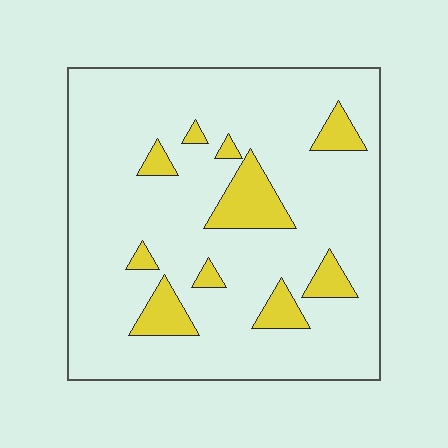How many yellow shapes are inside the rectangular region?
10.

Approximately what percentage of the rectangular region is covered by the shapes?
Approximately 15%.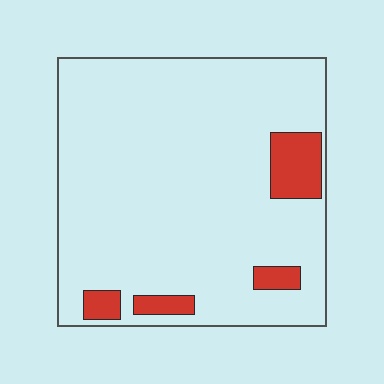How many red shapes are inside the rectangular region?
4.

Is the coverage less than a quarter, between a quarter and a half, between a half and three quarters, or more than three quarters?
Less than a quarter.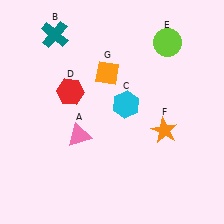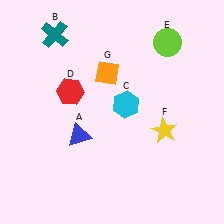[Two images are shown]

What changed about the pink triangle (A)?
In Image 1, A is pink. In Image 2, it changed to blue.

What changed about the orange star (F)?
In Image 1, F is orange. In Image 2, it changed to yellow.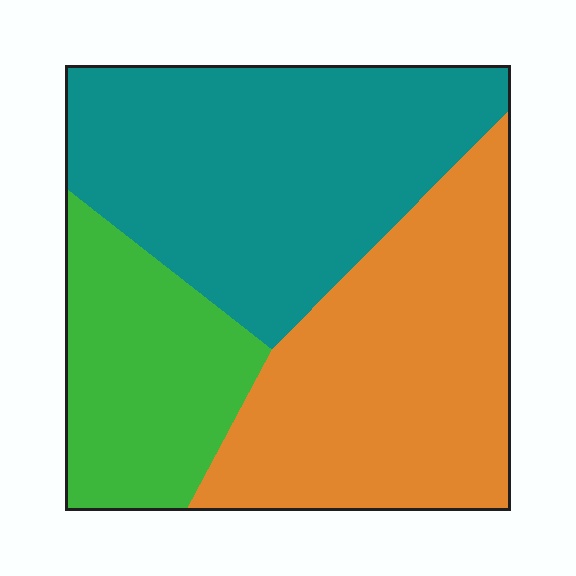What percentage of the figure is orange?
Orange takes up about three eighths (3/8) of the figure.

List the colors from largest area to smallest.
From largest to smallest: teal, orange, green.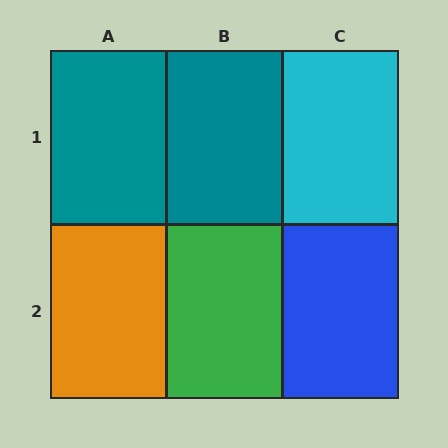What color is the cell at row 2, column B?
Green.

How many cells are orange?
1 cell is orange.